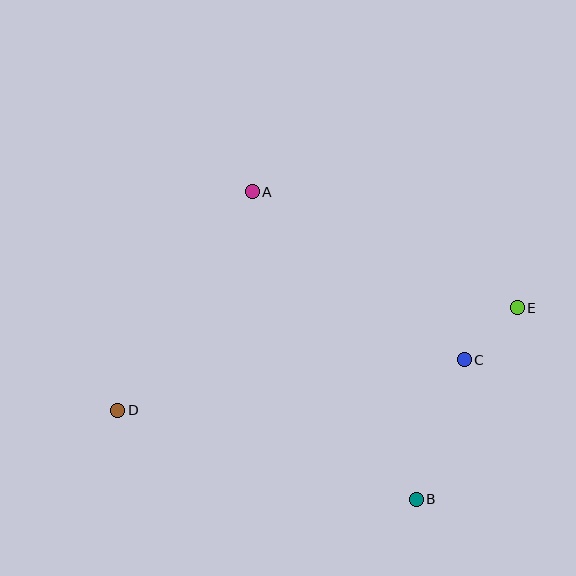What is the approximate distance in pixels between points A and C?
The distance between A and C is approximately 270 pixels.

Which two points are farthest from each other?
Points D and E are farthest from each other.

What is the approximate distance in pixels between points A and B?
The distance between A and B is approximately 349 pixels.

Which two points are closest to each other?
Points C and E are closest to each other.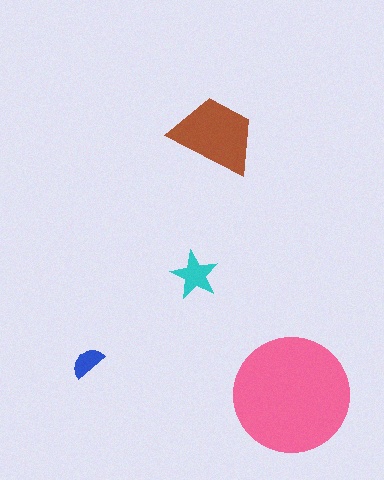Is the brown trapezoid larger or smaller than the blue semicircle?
Larger.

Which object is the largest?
The pink circle.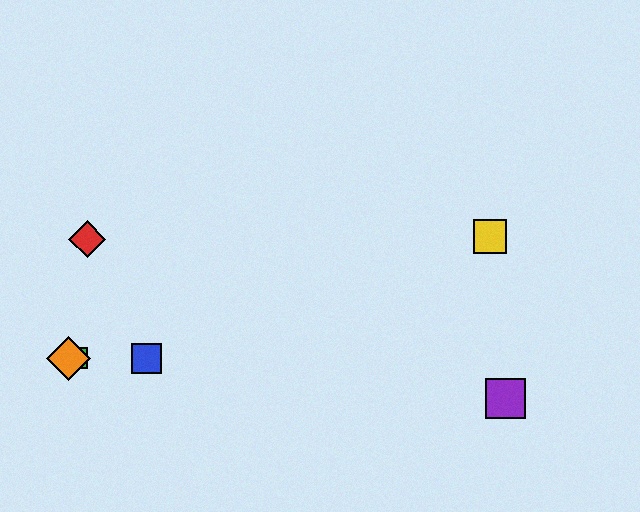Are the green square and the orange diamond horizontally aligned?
Yes, both are at y≈358.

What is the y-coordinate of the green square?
The green square is at y≈358.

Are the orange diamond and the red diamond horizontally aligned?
No, the orange diamond is at y≈358 and the red diamond is at y≈239.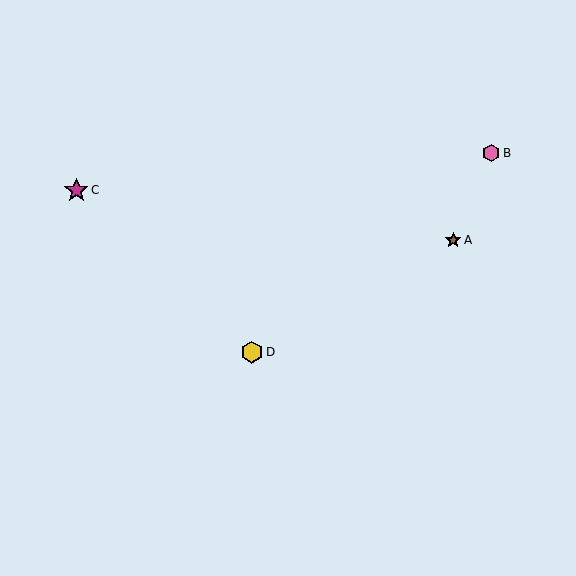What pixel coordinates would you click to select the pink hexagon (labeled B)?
Click at (491, 153) to select the pink hexagon B.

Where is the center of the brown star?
The center of the brown star is at (453, 240).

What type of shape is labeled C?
Shape C is a magenta star.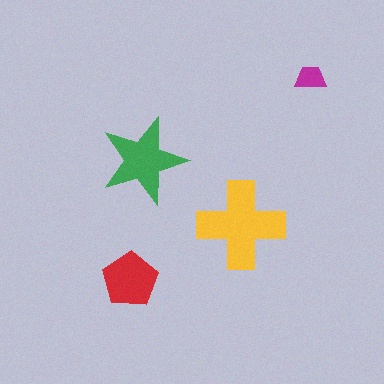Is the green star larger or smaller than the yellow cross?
Smaller.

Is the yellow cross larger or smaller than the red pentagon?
Larger.